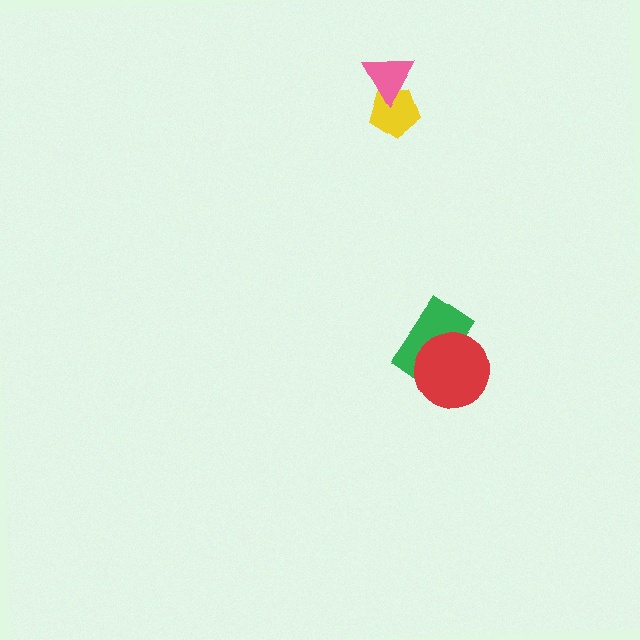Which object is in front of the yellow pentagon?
The pink triangle is in front of the yellow pentagon.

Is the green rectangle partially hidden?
Yes, it is partially covered by another shape.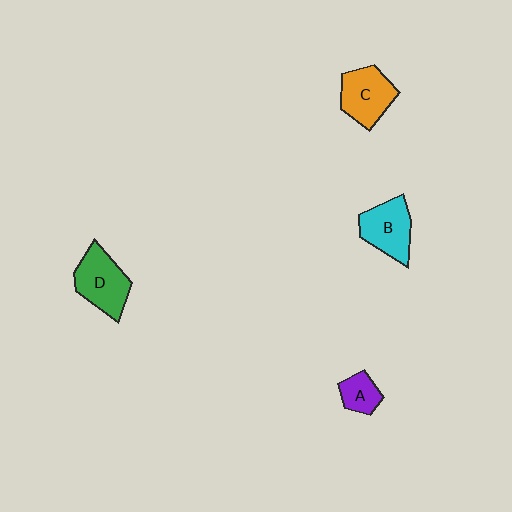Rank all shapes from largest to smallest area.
From largest to smallest: D (green), B (cyan), C (orange), A (purple).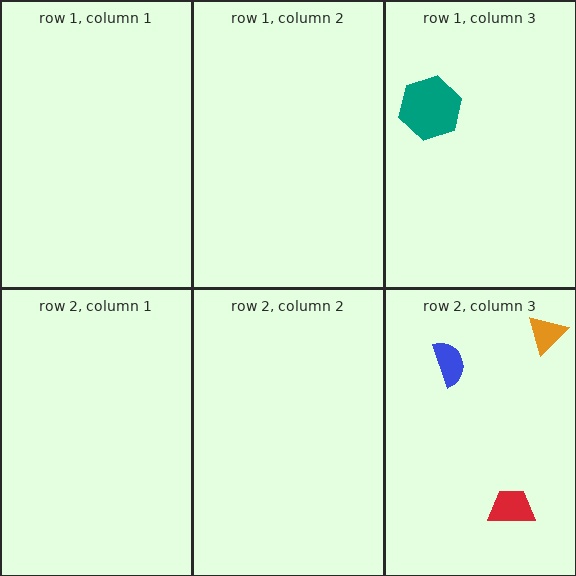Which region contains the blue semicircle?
The row 2, column 3 region.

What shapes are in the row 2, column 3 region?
The blue semicircle, the red trapezoid, the orange triangle.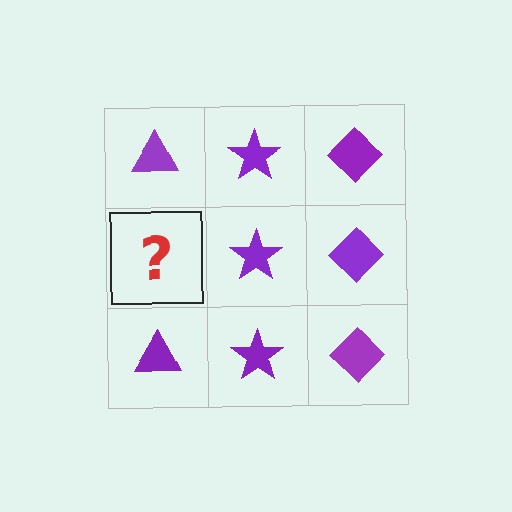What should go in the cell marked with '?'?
The missing cell should contain a purple triangle.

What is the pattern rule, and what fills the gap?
The rule is that each column has a consistent shape. The gap should be filled with a purple triangle.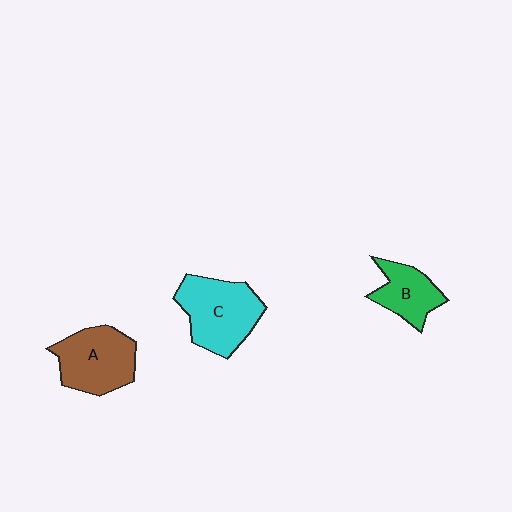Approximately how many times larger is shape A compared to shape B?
Approximately 1.5 times.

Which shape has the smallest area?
Shape B (green).